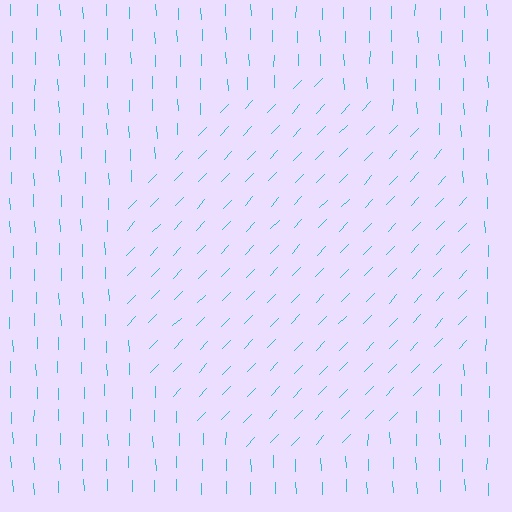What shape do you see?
I see a circle.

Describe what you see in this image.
The image is filled with small cyan line segments. A circle region in the image has lines oriented differently from the surrounding lines, creating a visible texture boundary.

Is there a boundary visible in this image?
Yes, there is a texture boundary formed by a change in line orientation.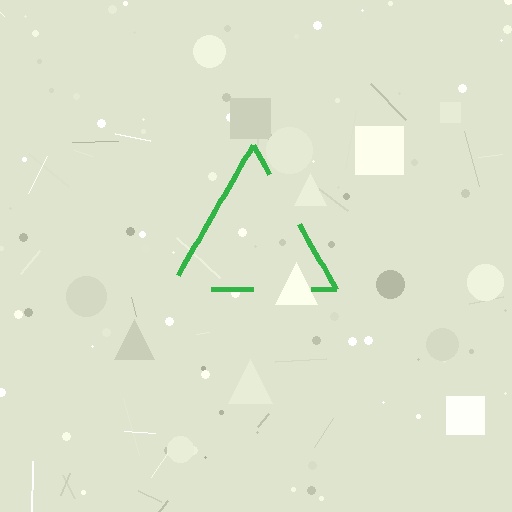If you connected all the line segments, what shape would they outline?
They would outline a triangle.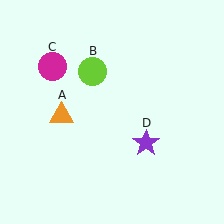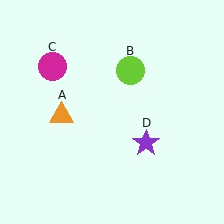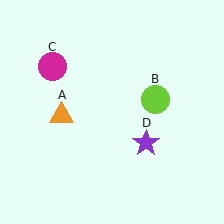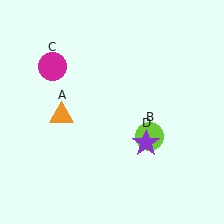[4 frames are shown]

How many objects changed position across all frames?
1 object changed position: lime circle (object B).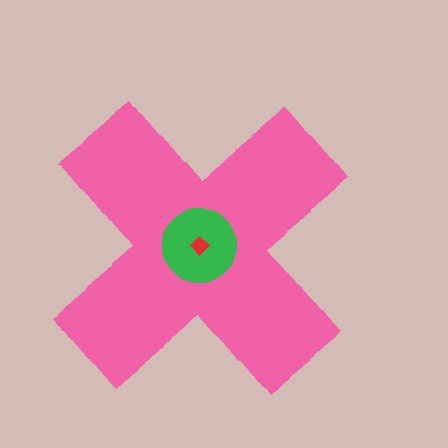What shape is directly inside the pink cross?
The green circle.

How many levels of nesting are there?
3.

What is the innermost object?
The red diamond.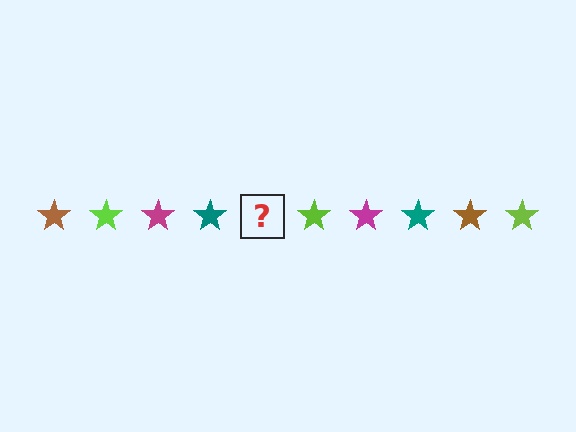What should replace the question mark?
The question mark should be replaced with a brown star.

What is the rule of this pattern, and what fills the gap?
The rule is that the pattern cycles through brown, lime, magenta, teal stars. The gap should be filled with a brown star.